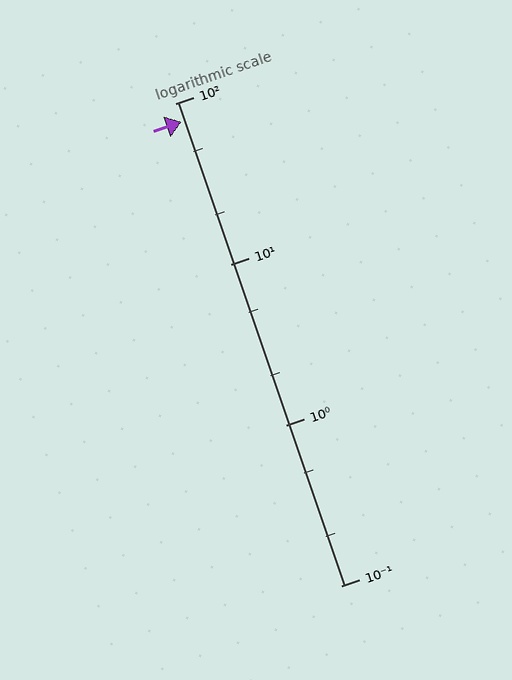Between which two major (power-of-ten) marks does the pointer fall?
The pointer is between 10 and 100.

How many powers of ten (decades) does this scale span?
The scale spans 3 decades, from 0.1 to 100.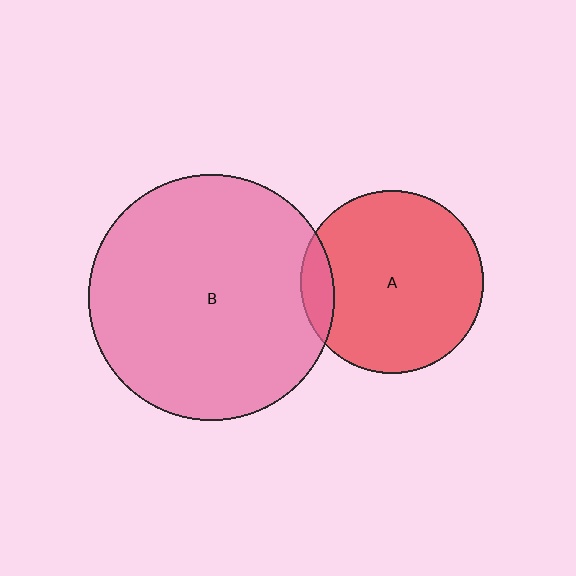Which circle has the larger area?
Circle B (pink).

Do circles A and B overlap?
Yes.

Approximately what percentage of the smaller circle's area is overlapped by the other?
Approximately 10%.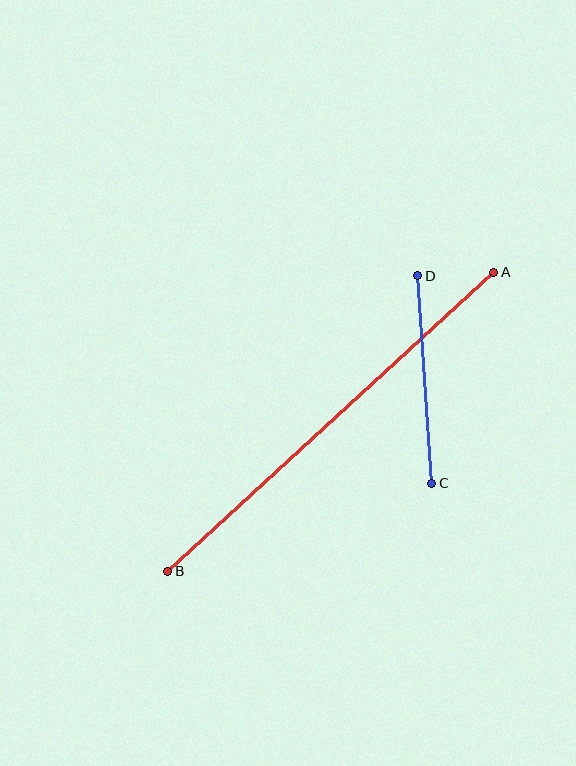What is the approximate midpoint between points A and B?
The midpoint is at approximately (331, 422) pixels.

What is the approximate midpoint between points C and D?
The midpoint is at approximately (425, 380) pixels.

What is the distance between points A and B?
The distance is approximately 442 pixels.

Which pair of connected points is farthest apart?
Points A and B are farthest apart.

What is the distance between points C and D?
The distance is approximately 208 pixels.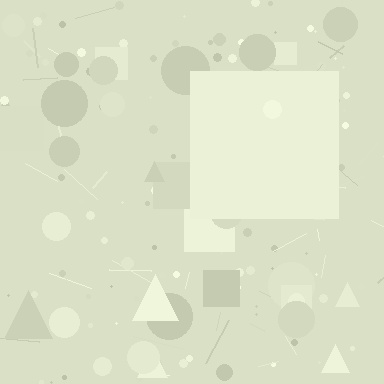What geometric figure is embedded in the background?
A square is embedded in the background.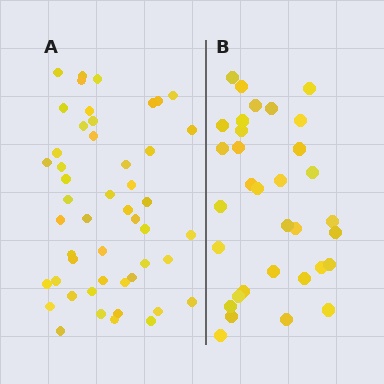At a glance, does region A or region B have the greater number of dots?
Region A (the left region) has more dots.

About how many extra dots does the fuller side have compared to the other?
Region A has approximately 15 more dots than region B.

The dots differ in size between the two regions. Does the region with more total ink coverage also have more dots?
No. Region B has more total ink coverage because its dots are larger, but region A actually contains more individual dots. Total area can be misleading — the number of items is what matters here.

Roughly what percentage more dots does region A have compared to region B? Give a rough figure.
About 50% more.